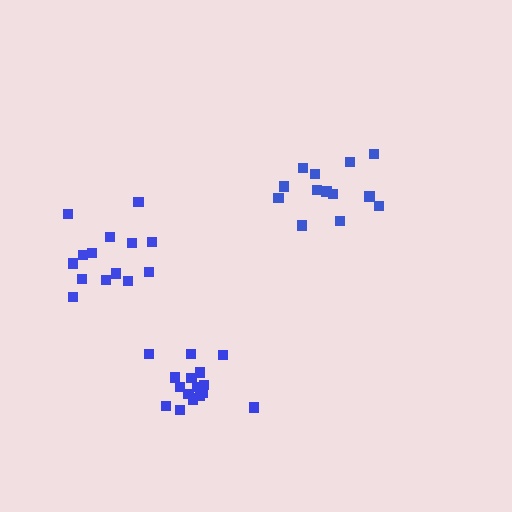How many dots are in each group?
Group 1: 17 dots, Group 2: 13 dots, Group 3: 14 dots (44 total).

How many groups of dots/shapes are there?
There are 3 groups.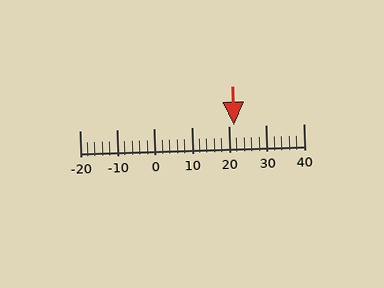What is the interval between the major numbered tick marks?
The major tick marks are spaced 10 units apart.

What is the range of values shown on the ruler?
The ruler shows values from -20 to 40.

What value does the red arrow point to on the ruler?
The red arrow points to approximately 22.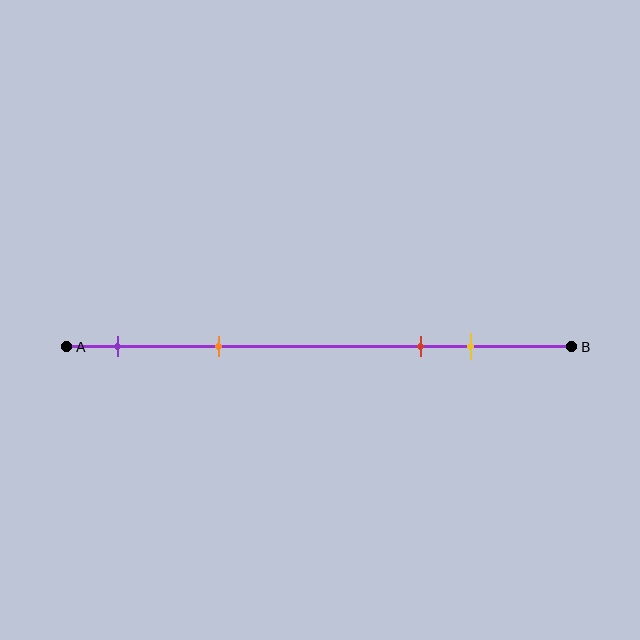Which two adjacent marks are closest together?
The red and yellow marks are the closest adjacent pair.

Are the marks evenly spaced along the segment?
No, the marks are not evenly spaced.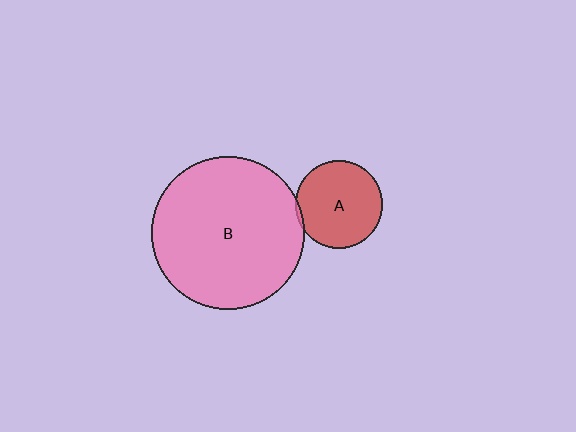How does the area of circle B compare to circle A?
Approximately 3.1 times.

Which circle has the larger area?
Circle B (pink).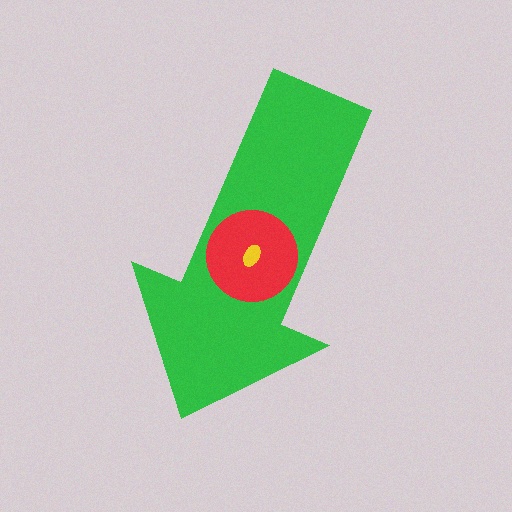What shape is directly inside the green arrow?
The red circle.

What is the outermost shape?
The green arrow.